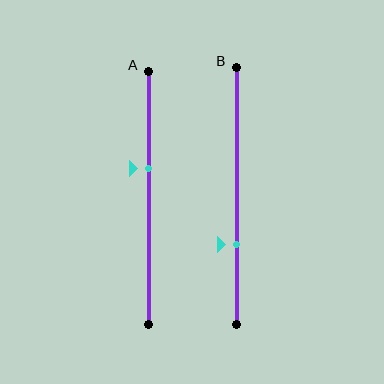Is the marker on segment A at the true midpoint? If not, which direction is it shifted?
No, the marker on segment A is shifted upward by about 12% of the segment length.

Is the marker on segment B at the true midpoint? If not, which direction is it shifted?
No, the marker on segment B is shifted downward by about 19% of the segment length.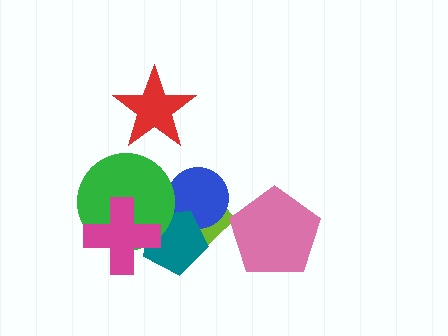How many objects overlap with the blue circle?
2 objects overlap with the blue circle.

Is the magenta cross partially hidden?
No, no other shape covers it.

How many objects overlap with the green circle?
3 objects overlap with the green circle.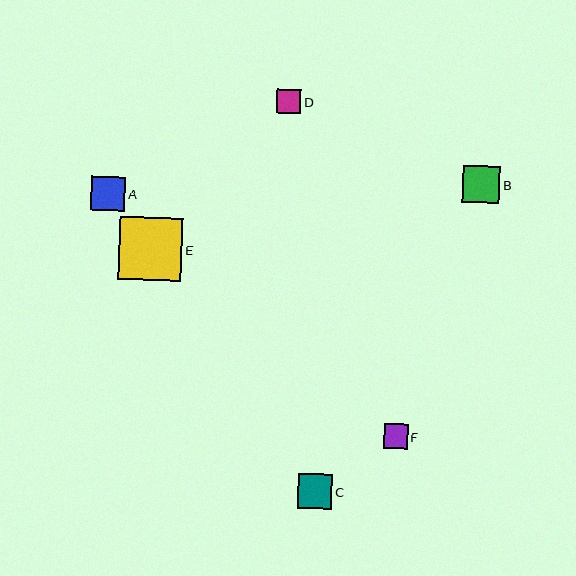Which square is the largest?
Square E is the largest with a size of approximately 63 pixels.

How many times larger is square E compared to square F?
Square E is approximately 2.6 times the size of square F.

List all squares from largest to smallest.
From largest to smallest: E, B, C, A, F, D.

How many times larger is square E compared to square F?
Square E is approximately 2.6 times the size of square F.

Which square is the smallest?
Square D is the smallest with a size of approximately 24 pixels.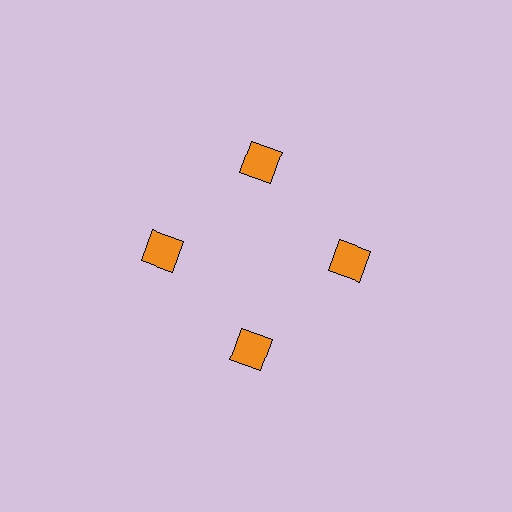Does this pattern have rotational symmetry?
Yes, this pattern has 4-fold rotational symmetry. It looks the same after rotating 90 degrees around the center.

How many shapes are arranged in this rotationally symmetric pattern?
There are 4 shapes, arranged in 4 groups of 1.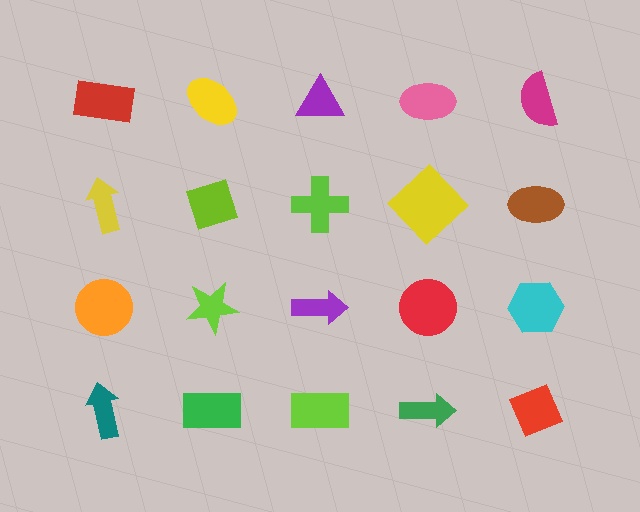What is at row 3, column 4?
A red circle.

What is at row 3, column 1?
An orange circle.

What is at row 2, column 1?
A yellow arrow.